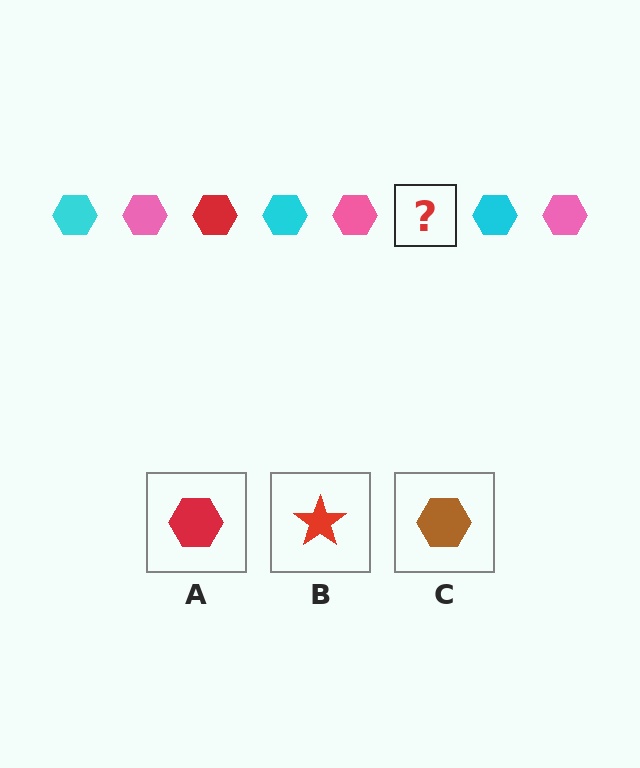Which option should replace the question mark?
Option A.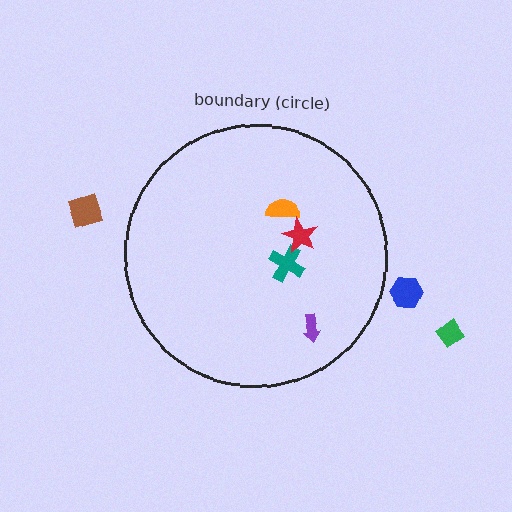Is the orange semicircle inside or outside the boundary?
Inside.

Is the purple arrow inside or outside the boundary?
Inside.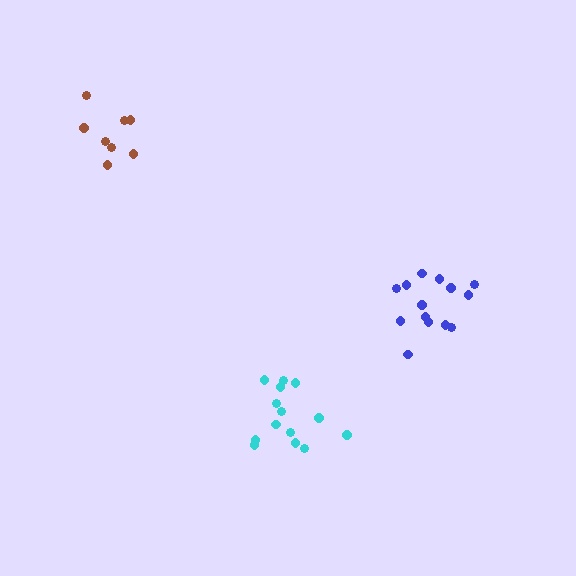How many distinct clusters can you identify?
There are 3 distinct clusters.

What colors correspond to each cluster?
The clusters are colored: cyan, blue, brown.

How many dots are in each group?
Group 1: 14 dots, Group 2: 14 dots, Group 3: 8 dots (36 total).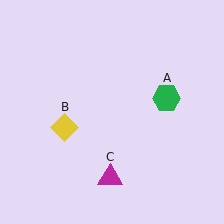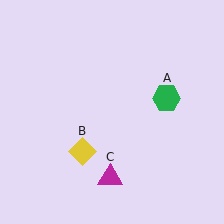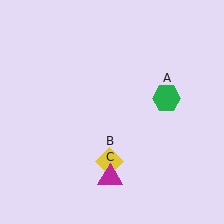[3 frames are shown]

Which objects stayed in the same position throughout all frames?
Green hexagon (object A) and magenta triangle (object C) remained stationary.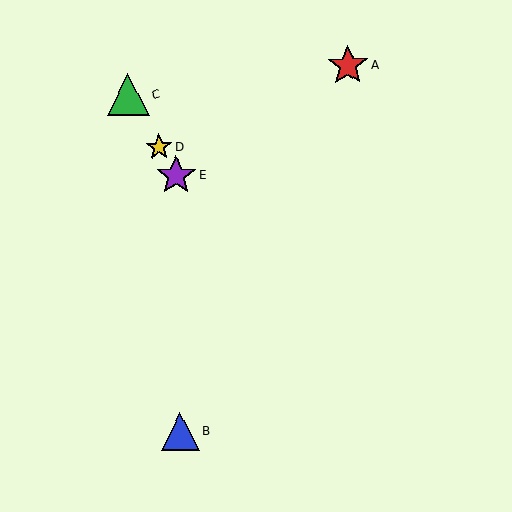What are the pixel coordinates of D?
Object D is at (159, 147).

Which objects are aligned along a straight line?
Objects C, D, E are aligned along a straight line.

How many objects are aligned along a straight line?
3 objects (C, D, E) are aligned along a straight line.